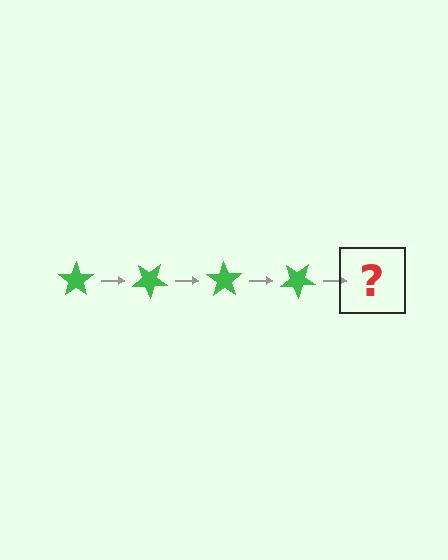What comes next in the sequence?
The next element should be a green star rotated 140 degrees.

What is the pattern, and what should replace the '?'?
The pattern is that the star rotates 35 degrees each step. The '?' should be a green star rotated 140 degrees.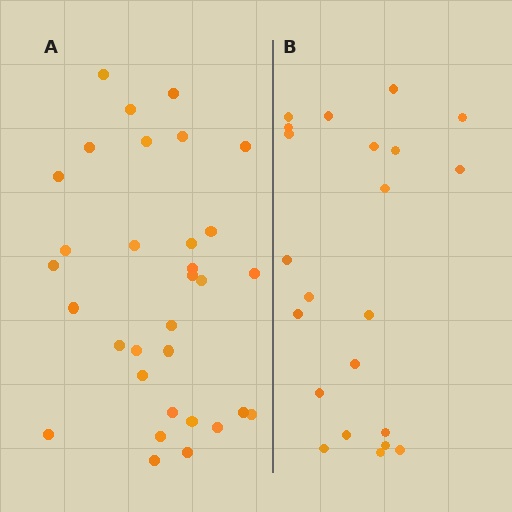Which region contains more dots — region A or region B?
Region A (the left region) has more dots.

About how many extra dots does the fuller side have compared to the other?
Region A has roughly 10 or so more dots than region B.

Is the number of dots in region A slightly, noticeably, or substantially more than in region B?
Region A has substantially more. The ratio is roughly 1.5 to 1.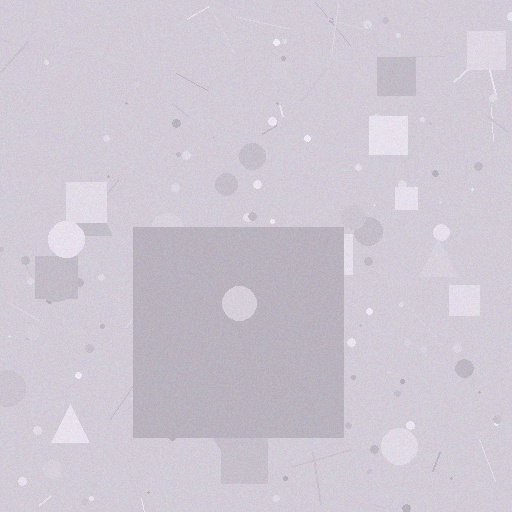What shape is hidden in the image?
A square is hidden in the image.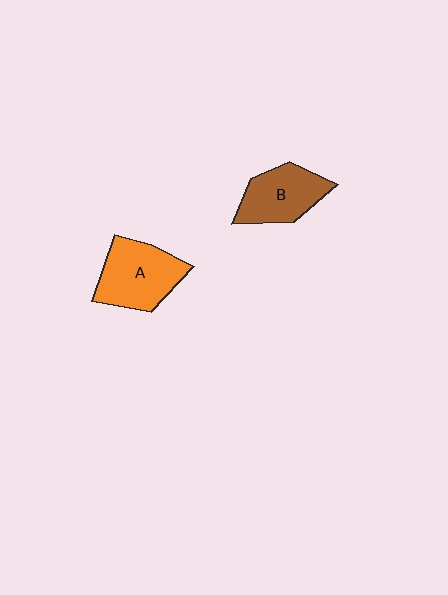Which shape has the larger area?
Shape A (orange).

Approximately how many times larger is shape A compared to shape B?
Approximately 1.2 times.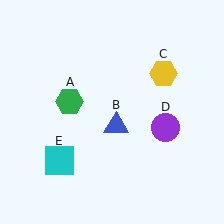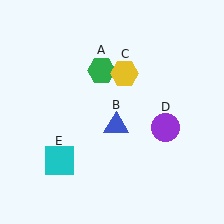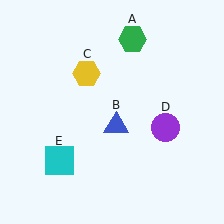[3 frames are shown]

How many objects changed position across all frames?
2 objects changed position: green hexagon (object A), yellow hexagon (object C).